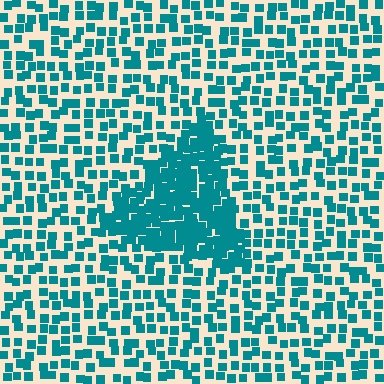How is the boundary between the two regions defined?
The boundary is defined by a change in element density (approximately 2.5x ratio). All elements are the same color, size, and shape.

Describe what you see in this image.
The image contains small teal elements arranged at two different densities. A triangle-shaped region is visible where the elements are more densely packed than the surrounding area.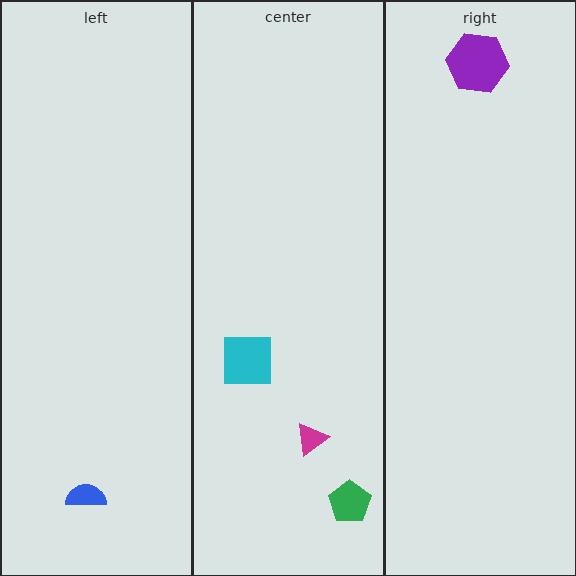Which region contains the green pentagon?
The center region.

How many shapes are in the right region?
1.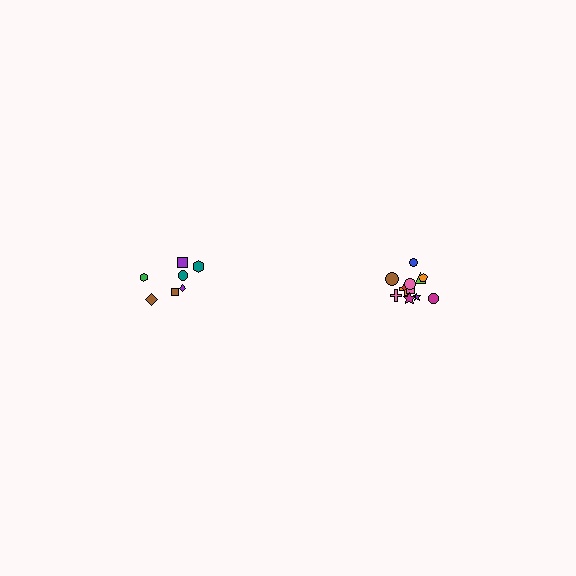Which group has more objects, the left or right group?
The right group.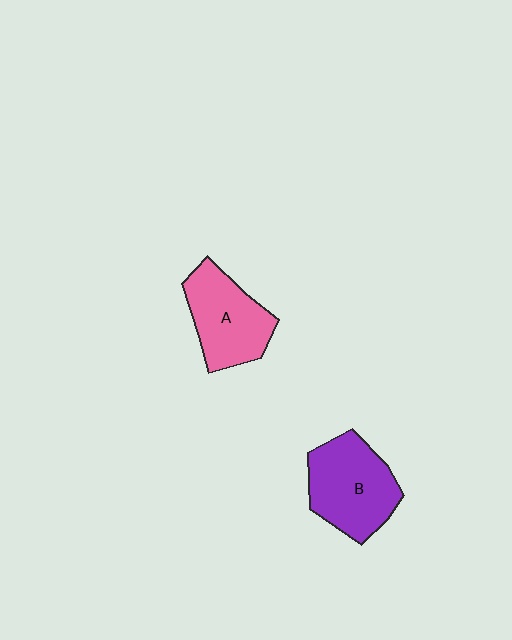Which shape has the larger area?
Shape B (purple).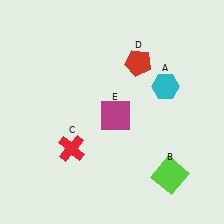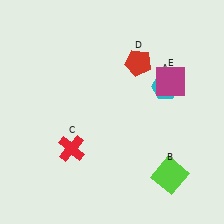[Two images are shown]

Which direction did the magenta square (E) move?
The magenta square (E) moved right.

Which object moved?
The magenta square (E) moved right.